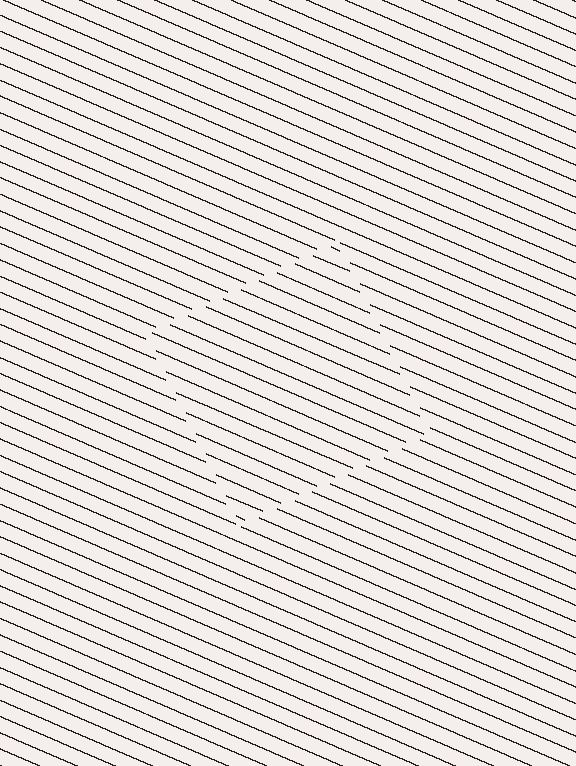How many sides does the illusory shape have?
4 sides — the line-ends trace a square.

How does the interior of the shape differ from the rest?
The interior of the shape contains the same grating, shifted by half a period — the contour is defined by the phase discontinuity where line-ends from the inner and outer gratings abut.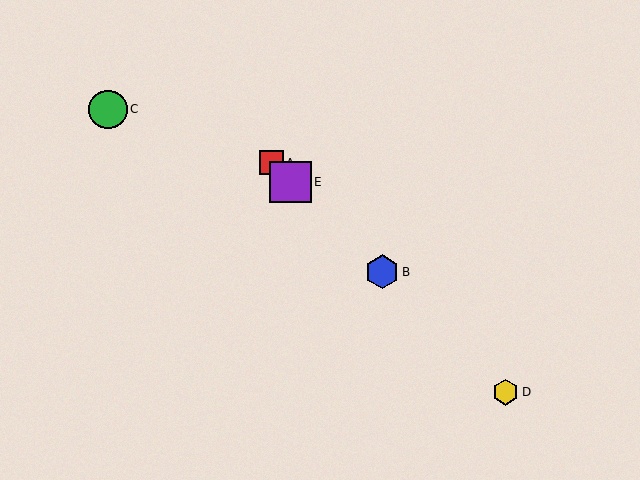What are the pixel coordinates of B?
Object B is at (382, 272).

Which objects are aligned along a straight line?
Objects A, B, D, E are aligned along a straight line.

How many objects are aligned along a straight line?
4 objects (A, B, D, E) are aligned along a straight line.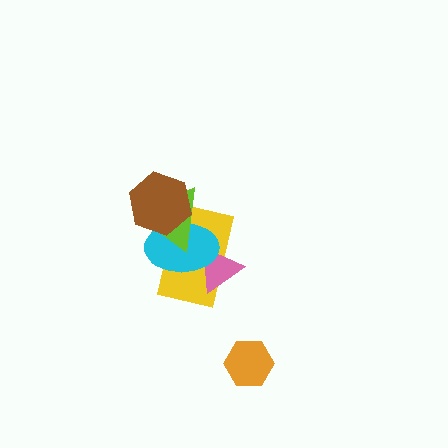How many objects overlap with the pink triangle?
2 objects overlap with the pink triangle.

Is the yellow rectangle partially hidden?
Yes, it is partially covered by another shape.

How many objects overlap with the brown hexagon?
3 objects overlap with the brown hexagon.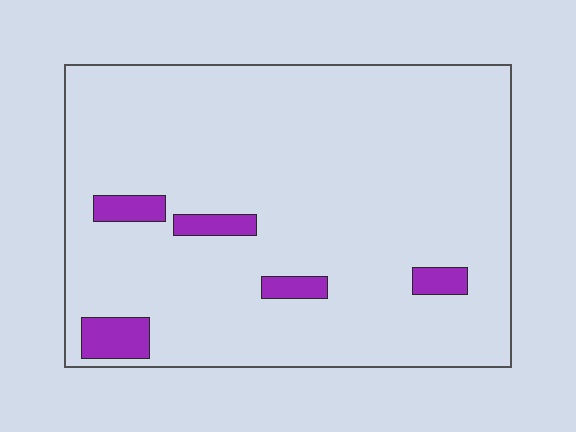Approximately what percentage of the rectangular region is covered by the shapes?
Approximately 5%.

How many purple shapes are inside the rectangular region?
5.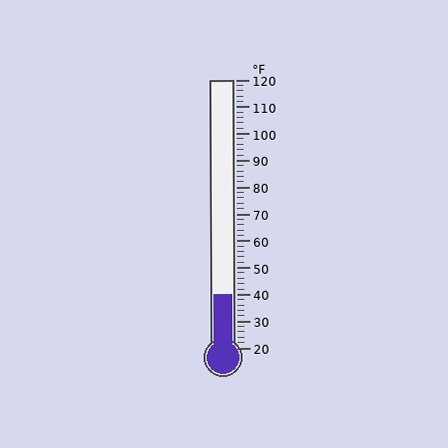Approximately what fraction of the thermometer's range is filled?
The thermometer is filled to approximately 20% of its range.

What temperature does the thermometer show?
The thermometer shows approximately 40°F.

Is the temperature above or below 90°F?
The temperature is below 90°F.